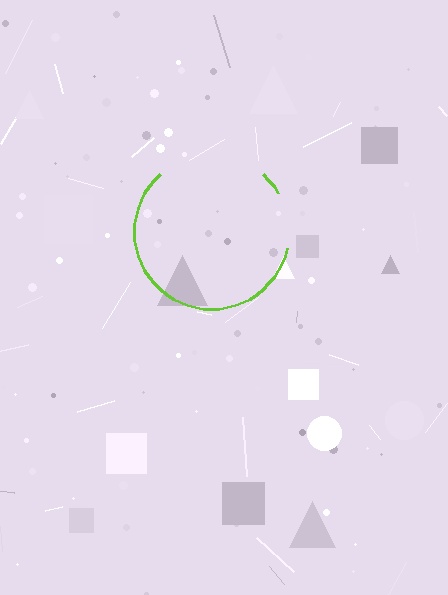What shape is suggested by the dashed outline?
The dashed outline suggests a circle.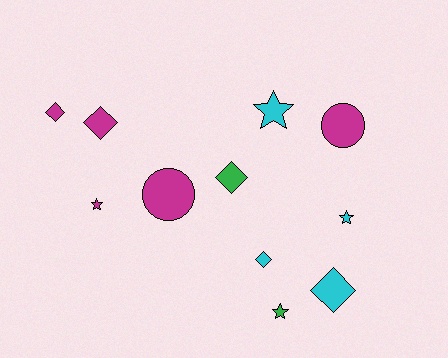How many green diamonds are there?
There is 1 green diamond.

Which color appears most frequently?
Magenta, with 5 objects.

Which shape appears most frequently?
Diamond, with 5 objects.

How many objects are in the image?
There are 11 objects.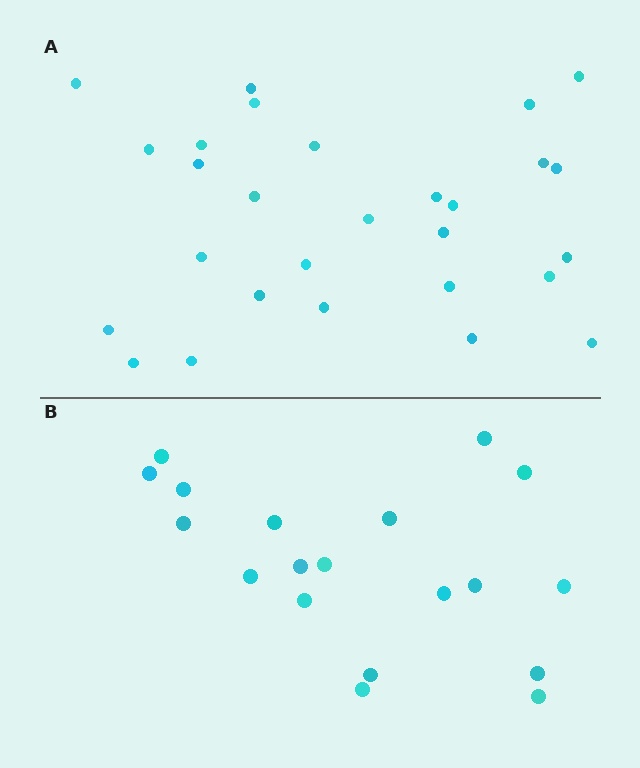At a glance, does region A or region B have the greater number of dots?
Region A (the top region) has more dots.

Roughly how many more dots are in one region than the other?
Region A has roughly 8 or so more dots than region B.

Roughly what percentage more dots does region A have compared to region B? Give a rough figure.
About 45% more.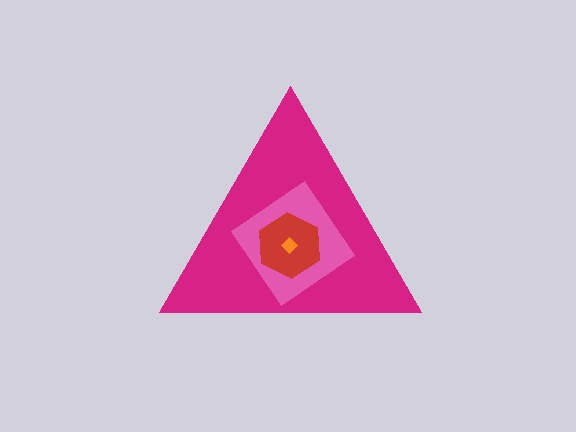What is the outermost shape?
The magenta triangle.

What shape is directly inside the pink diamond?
The red hexagon.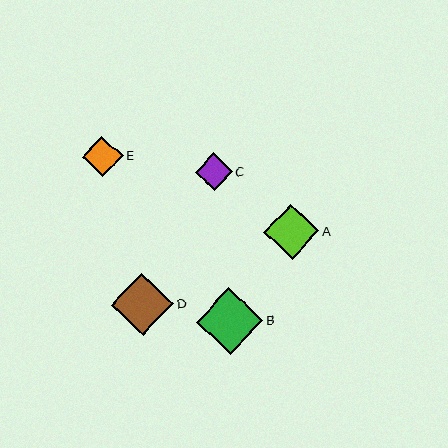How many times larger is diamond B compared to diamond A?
Diamond B is approximately 1.2 times the size of diamond A.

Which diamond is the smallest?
Diamond C is the smallest with a size of approximately 37 pixels.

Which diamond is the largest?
Diamond B is the largest with a size of approximately 67 pixels.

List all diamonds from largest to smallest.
From largest to smallest: B, D, A, E, C.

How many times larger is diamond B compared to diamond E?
Diamond B is approximately 1.7 times the size of diamond E.